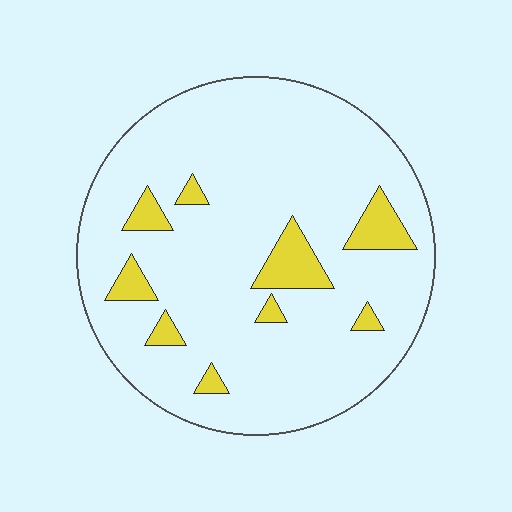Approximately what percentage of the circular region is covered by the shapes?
Approximately 10%.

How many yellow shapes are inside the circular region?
9.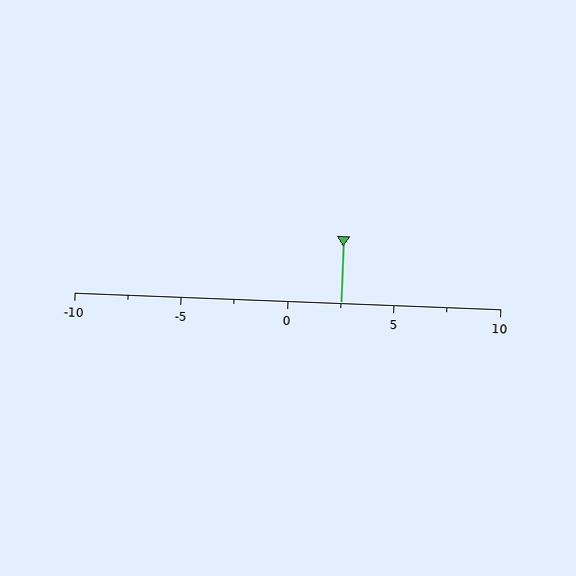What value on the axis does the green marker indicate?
The marker indicates approximately 2.5.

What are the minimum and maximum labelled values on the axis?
The axis runs from -10 to 10.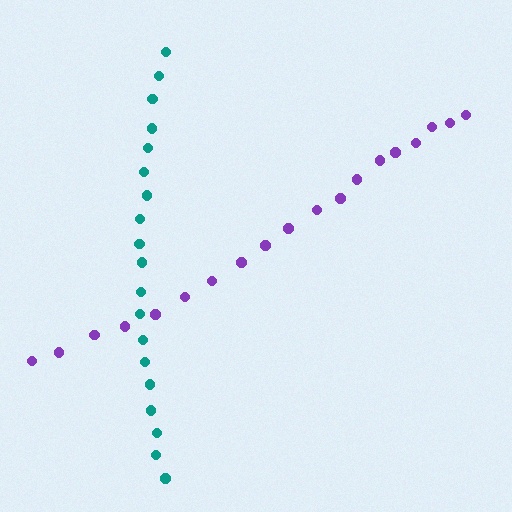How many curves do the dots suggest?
There are 2 distinct paths.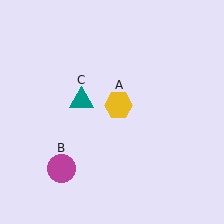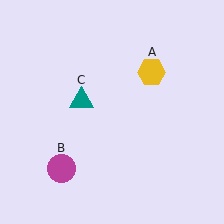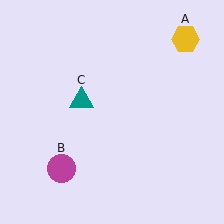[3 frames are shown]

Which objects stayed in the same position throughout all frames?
Magenta circle (object B) and teal triangle (object C) remained stationary.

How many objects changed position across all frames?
1 object changed position: yellow hexagon (object A).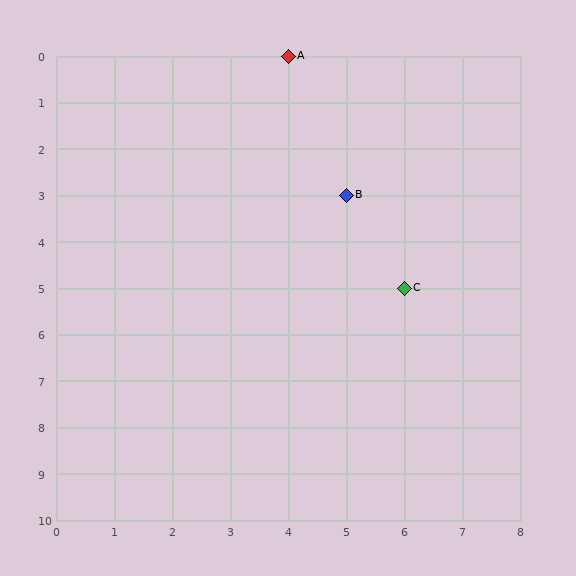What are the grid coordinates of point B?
Point B is at grid coordinates (5, 3).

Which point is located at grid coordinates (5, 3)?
Point B is at (5, 3).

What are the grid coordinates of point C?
Point C is at grid coordinates (6, 5).